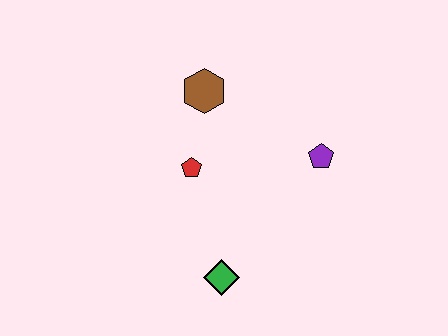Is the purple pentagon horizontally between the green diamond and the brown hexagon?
No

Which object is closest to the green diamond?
The red pentagon is closest to the green diamond.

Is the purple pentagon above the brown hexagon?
No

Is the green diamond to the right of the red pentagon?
Yes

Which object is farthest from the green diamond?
The brown hexagon is farthest from the green diamond.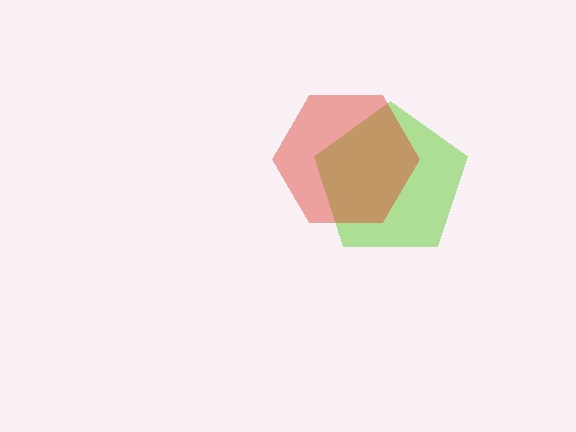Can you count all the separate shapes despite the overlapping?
Yes, there are 2 separate shapes.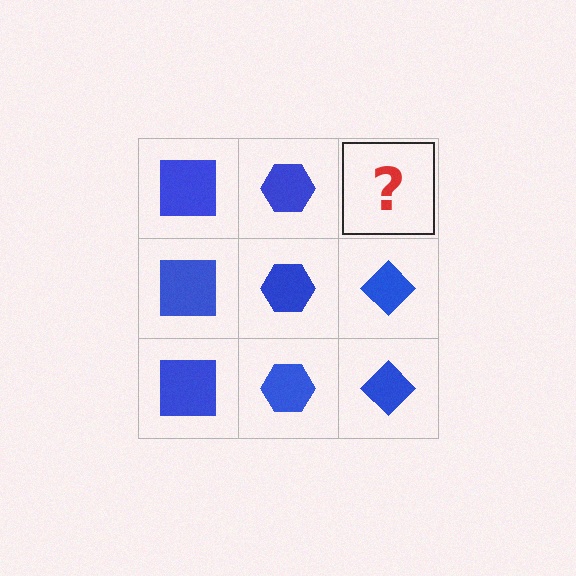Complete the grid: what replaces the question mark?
The question mark should be replaced with a blue diamond.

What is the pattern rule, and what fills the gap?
The rule is that each column has a consistent shape. The gap should be filled with a blue diamond.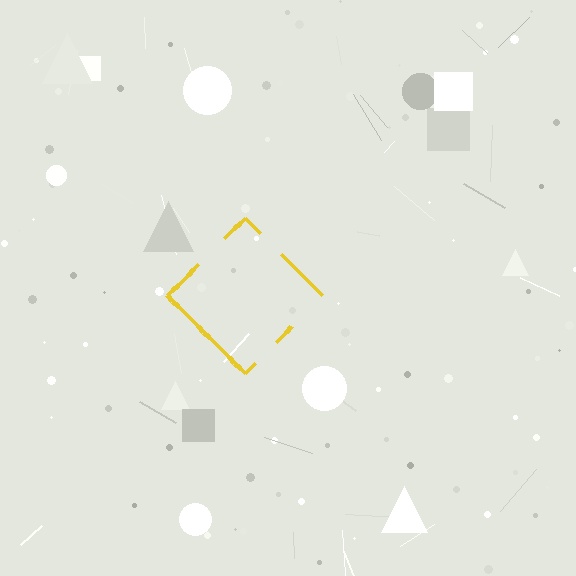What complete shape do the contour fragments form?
The contour fragments form a diamond.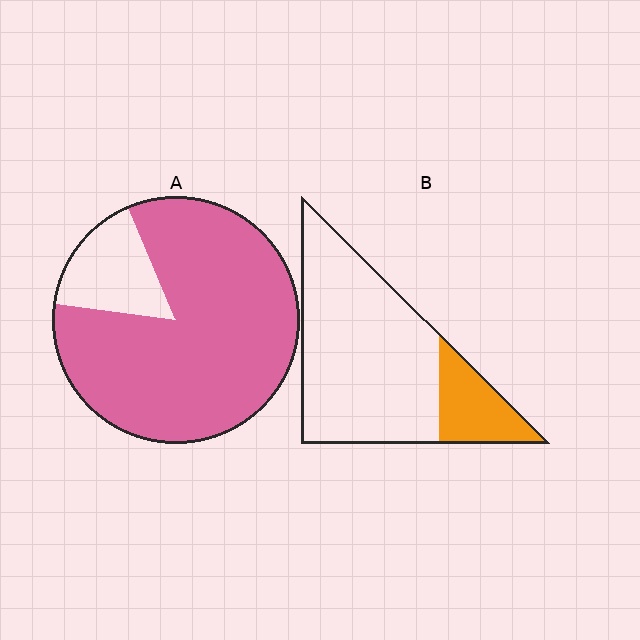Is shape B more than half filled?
No.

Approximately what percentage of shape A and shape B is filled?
A is approximately 85% and B is approximately 20%.